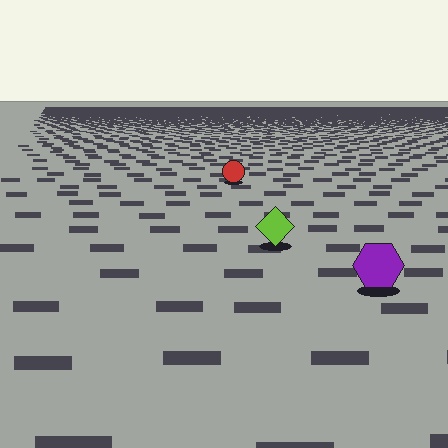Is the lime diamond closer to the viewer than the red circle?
Yes. The lime diamond is closer — you can tell from the texture gradient: the ground texture is coarser near it.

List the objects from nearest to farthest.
From nearest to farthest: the purple hexagon, the lime diamond, the red circle.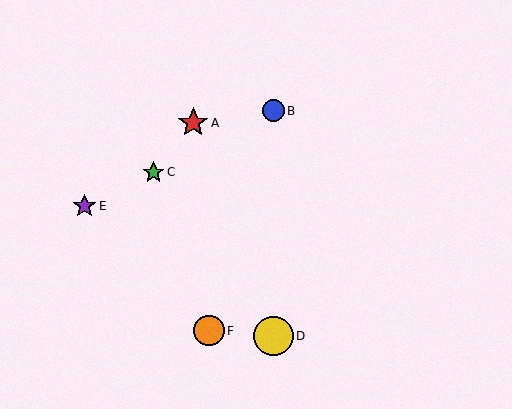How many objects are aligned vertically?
2 objects (B, D) are aligned vertically.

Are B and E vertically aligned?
No, B is at x≈274 and E is at x≈85.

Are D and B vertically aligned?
Yes, both are at x≈274.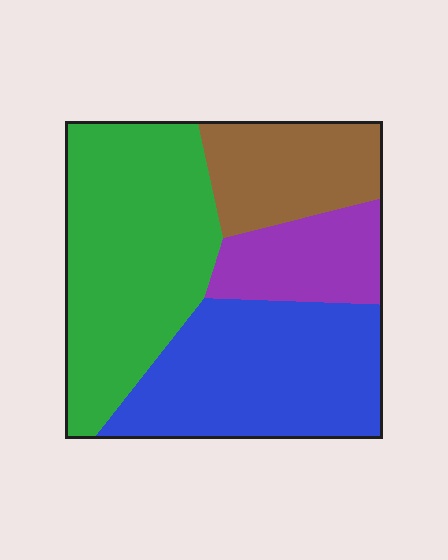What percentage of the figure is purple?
Purple takes up less than a sixth of the figure.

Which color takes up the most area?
Green, at roughly 35%.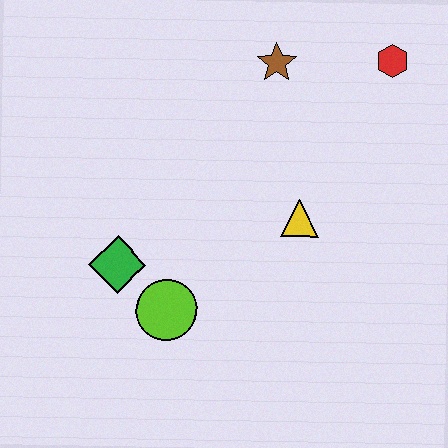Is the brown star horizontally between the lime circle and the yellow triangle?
Yes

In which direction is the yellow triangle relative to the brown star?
The yellow triangle is below the brown star.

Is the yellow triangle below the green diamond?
No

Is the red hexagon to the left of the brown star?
No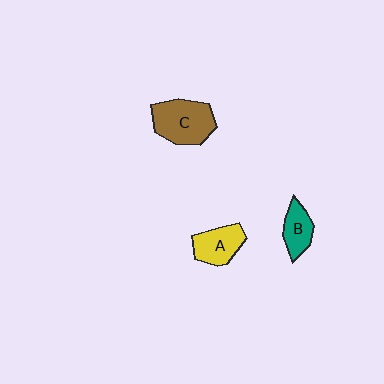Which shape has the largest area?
Shape C (brown).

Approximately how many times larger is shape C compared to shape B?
Approximately 1.9 times.